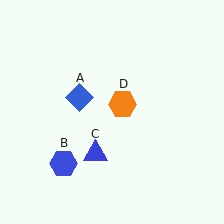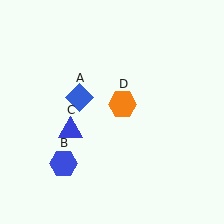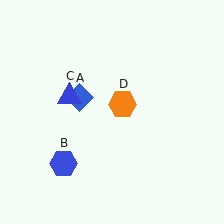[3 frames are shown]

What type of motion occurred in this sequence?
The blue triangle (object C) rotated clockwise around the center of the scene.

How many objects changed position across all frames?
1 object changed position: blue triangle (object C).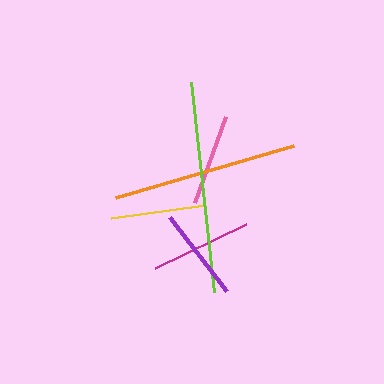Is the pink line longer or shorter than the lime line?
The lime line is longer than the pink line.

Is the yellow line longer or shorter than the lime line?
The lime line is longer than the yellow line.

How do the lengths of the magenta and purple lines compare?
The magenta and purple lines are approximately the same length.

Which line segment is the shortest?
The pink line is the shortest at approximately 91 pixels.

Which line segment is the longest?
The lime line is the longest at approximately 212 pixels.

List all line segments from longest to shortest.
From longest to shortest: lime, orange, magenta, yellow, purple, pink.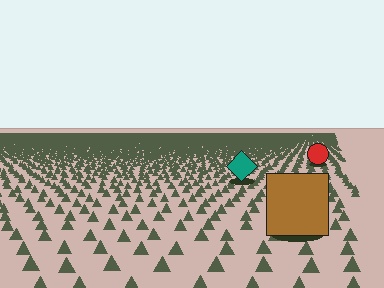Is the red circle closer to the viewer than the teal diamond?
No. The teal diamond is closer — you can tell from the texture gradient: the ground texture is coarser near it.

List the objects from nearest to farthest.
From nearest to farthest: the brown square, the teal diamond, the red circle.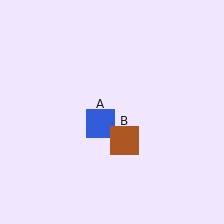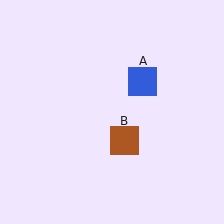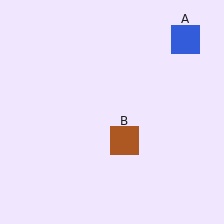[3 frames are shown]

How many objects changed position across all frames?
1 object changed position: blue square (object A).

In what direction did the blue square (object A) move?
The blue square (object A) moved up and to the right.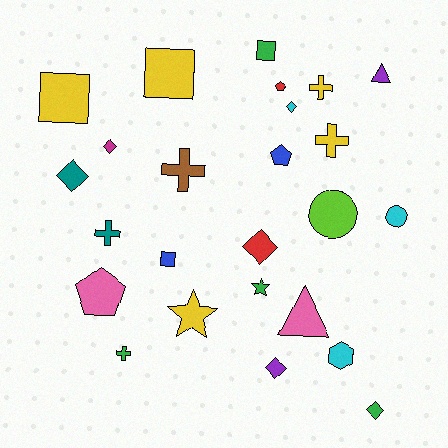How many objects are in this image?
There are 25 objects.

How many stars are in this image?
There are 2 stars.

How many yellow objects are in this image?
There are 5 yellow objects.